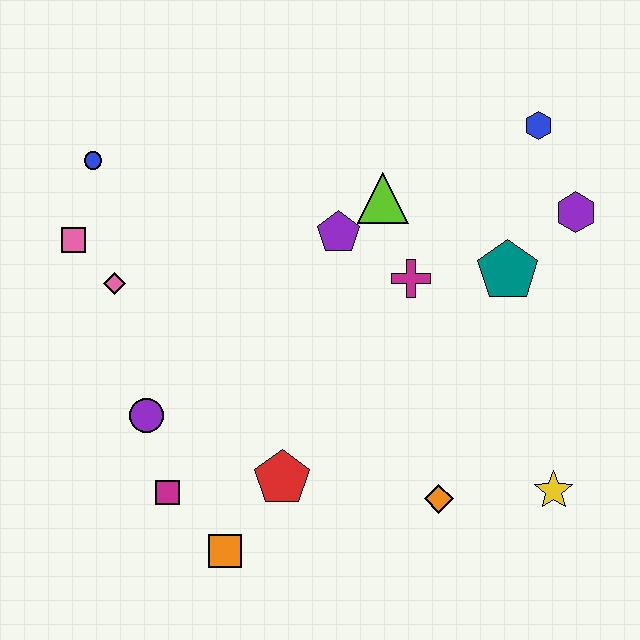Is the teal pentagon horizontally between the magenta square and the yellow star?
Yes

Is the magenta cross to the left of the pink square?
No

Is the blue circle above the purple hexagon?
Yes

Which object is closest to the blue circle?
The pink square is closest to the blue circle.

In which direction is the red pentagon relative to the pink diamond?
The red pentagon is below the pink diamond.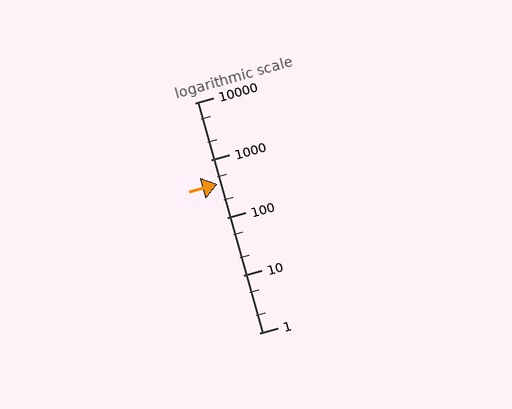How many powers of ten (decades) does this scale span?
The scale spans 4 decades, from 1 to 10000.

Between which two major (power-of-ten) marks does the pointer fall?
The pointer is between 100 and 1000.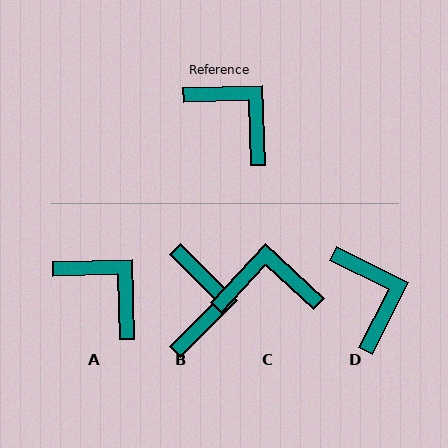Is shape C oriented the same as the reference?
No, it is off by about 46 degrees.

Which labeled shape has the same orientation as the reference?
A.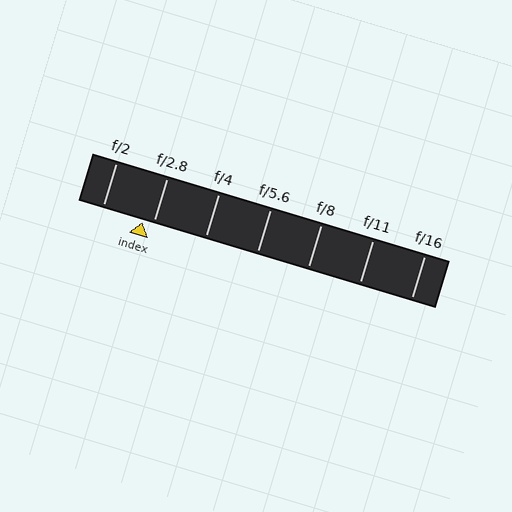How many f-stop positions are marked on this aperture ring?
There are 7 f-stop positions marked.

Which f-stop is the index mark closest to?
The index mark is closest to f/2.8.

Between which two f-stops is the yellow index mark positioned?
The index mark is between f/2 and f/2.8.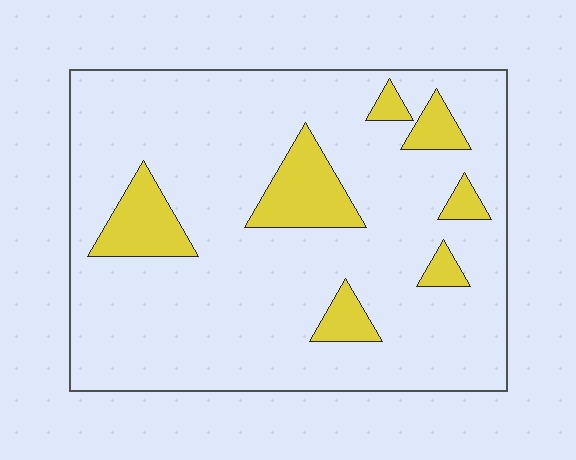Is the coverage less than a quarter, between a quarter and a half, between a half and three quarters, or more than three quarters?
Less than a quarter.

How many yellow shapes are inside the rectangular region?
7.